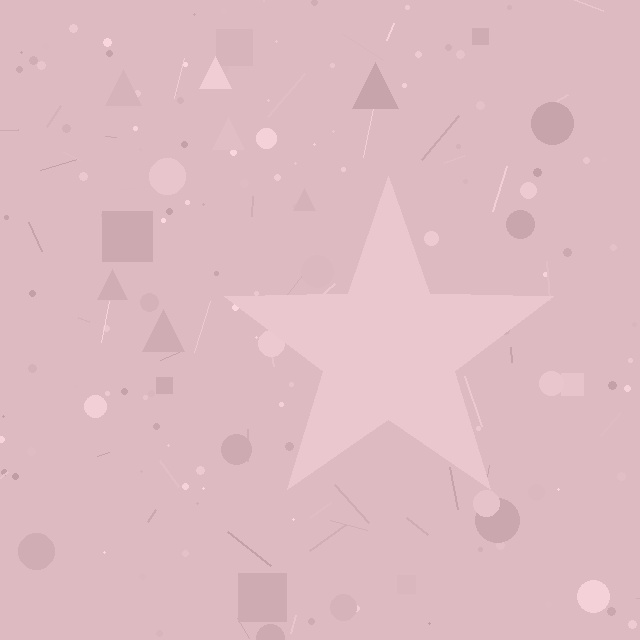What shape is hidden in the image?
A star is hidden in the image.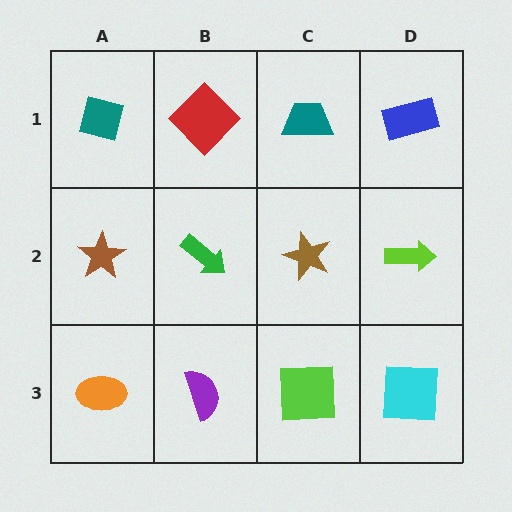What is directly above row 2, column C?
A teal trapezoid.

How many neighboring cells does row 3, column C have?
3.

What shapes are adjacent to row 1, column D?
A lime arrow (row 2, column D), a teal trapezoid (row 1, column C).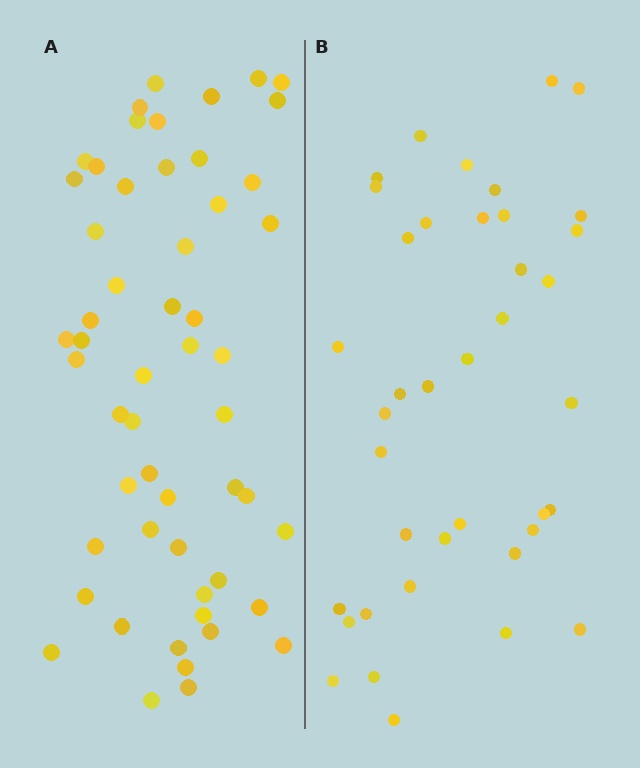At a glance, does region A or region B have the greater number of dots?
Region A (the left region) has more dots.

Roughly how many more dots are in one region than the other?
Region A has approximately 15 more dots than region B.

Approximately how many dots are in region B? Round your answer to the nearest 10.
About 40 dots. (The exact count is 39, which rounds to 40.)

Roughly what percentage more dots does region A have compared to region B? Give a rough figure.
About 40% more.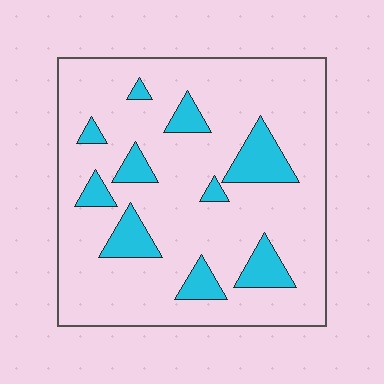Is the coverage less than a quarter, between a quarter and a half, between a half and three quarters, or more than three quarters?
Less than a quarter.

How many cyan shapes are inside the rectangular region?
10.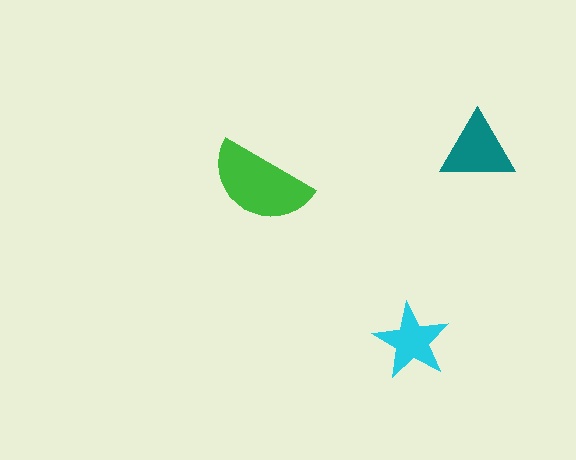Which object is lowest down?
The cyan star is bottommost.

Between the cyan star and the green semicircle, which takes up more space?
The green semicircle.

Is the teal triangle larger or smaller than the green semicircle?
Smaller.